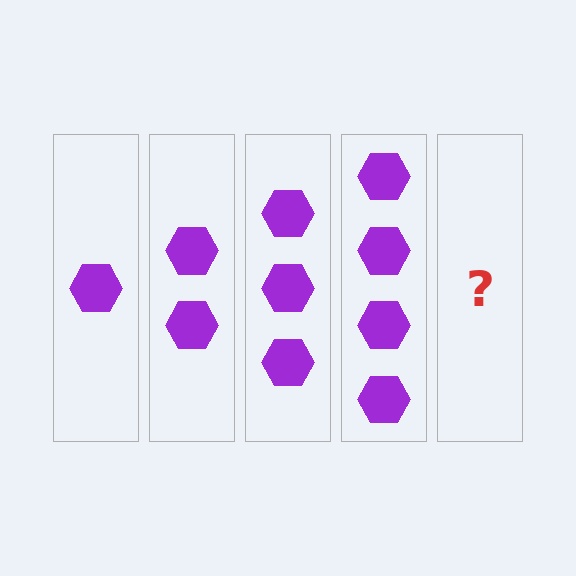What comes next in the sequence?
The next element should be 5 hexagons.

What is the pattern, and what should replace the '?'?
The pattern is that each step adds one more hexagon. The '?' should be 5 hexagons.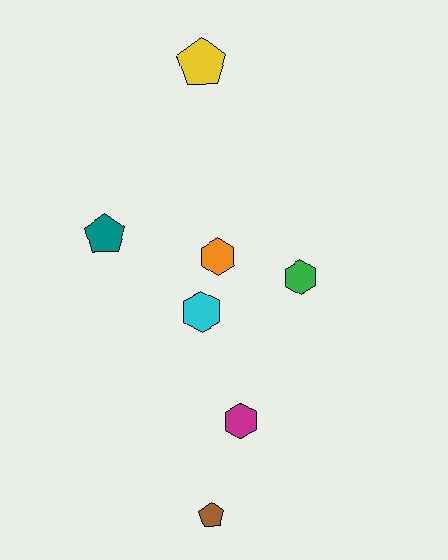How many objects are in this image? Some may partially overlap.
There are 7 objects.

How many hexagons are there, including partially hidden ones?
There are 4 hexagons.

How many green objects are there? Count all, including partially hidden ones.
There is 1 green object.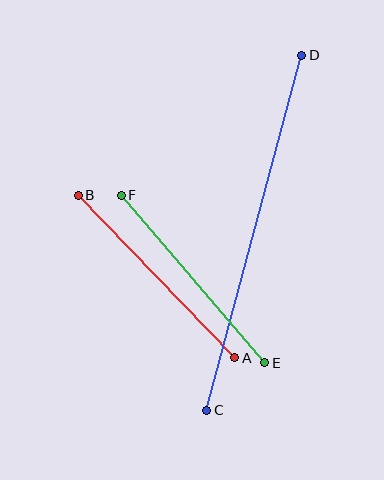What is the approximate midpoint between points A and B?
The midpoint is at approximately (156, 277) pixels.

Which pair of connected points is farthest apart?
Points C and D are farthest apart.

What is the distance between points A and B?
The distance is approximately 226 pixels.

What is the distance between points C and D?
The distance is approximately 367 pixels.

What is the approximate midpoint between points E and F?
The midpoint is at approximately (193, 279) pixels.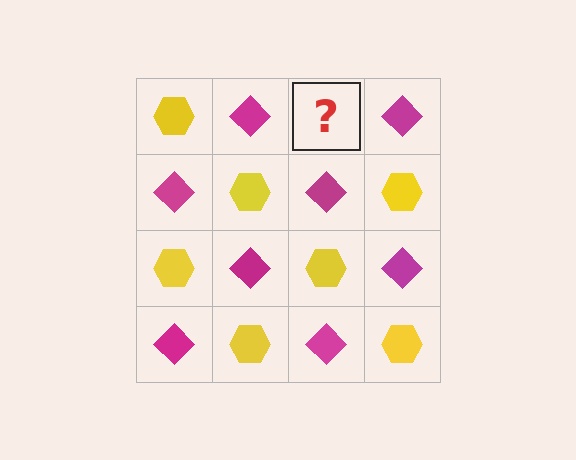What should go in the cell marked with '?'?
The missing cell should contain a yellow hexagon.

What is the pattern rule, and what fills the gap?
The rule is that it alternates yellow hexagon and magenta diamond in a checkerboard pattern. The gap should be filled with a yellow hexagon.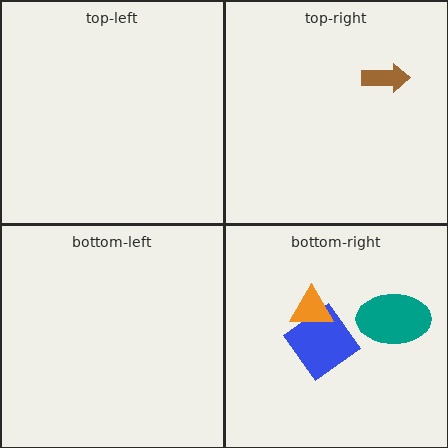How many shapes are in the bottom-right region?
3.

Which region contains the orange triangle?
The bottom-right region.